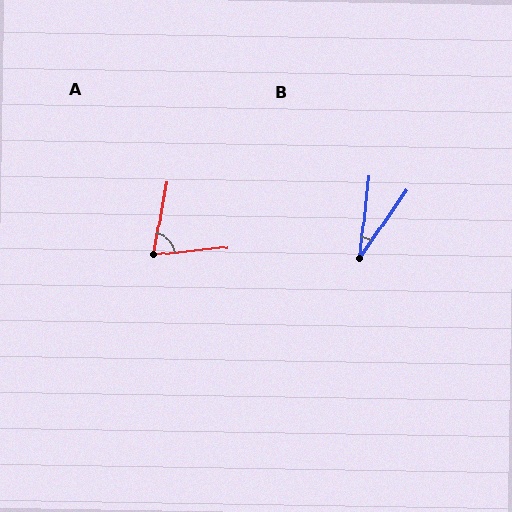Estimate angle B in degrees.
Approximately 28 degrees.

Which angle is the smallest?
B, at approximately 28 degrees.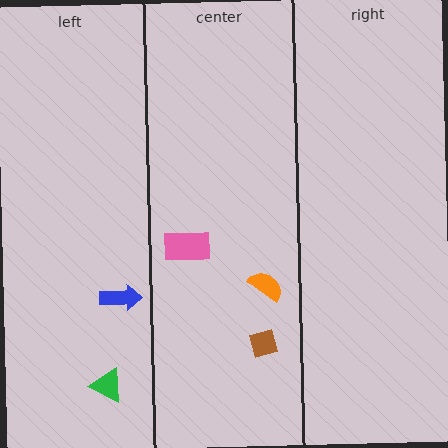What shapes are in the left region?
The blue arrow, the green triangle.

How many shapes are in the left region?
2.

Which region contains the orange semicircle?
The center region.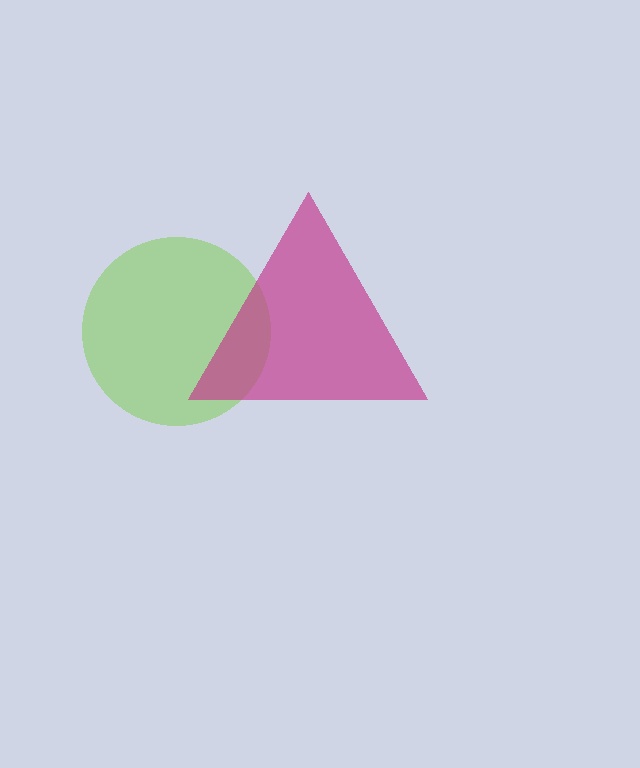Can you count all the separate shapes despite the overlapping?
Yes, there are 2 separate shapes.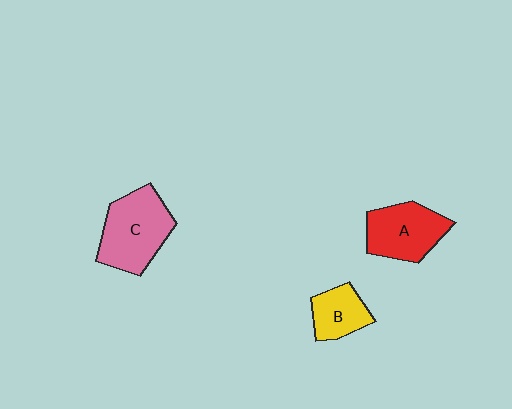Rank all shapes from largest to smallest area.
From largest to smallest: C (pink), A (red), B (yellow).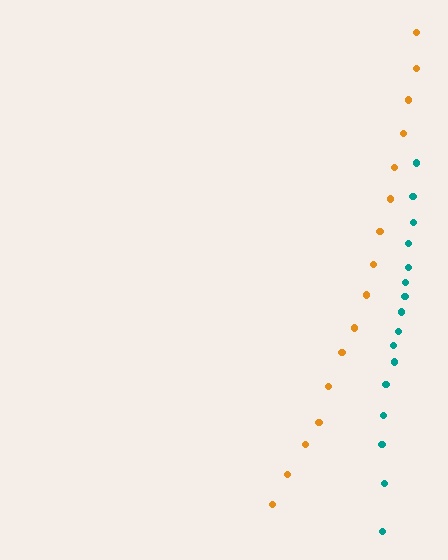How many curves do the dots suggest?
There are 2 distinct paths.